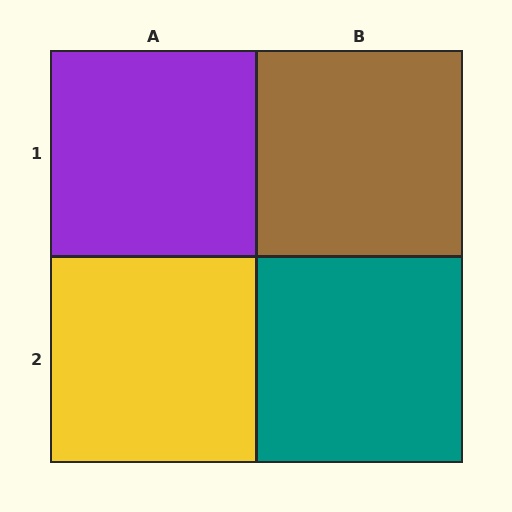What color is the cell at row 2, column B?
Teal.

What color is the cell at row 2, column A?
Yellow.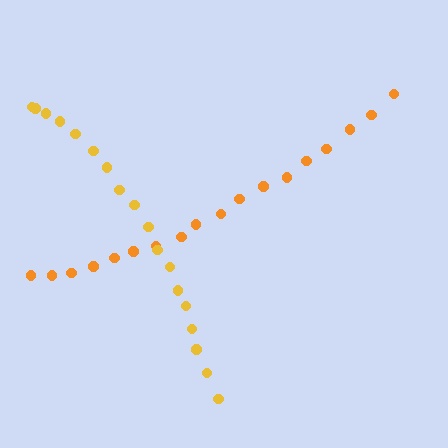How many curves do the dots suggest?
There are 2 distinct paths.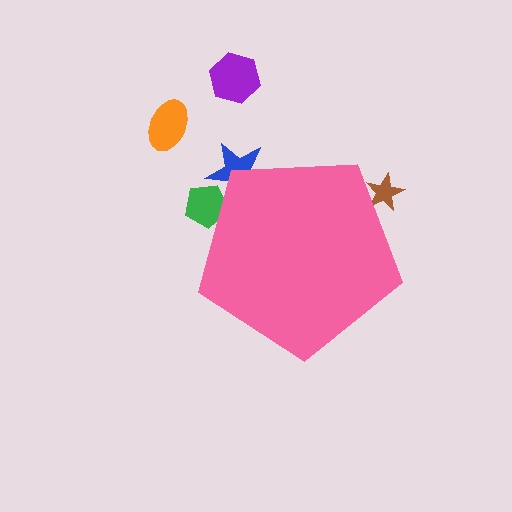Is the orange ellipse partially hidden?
No, the orange ellipse is fully visible.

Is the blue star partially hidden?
Yes, the blue star is partially hidden behind the pink pentagon.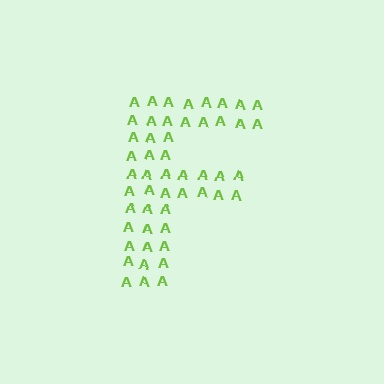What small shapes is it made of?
It is made of small letter A's.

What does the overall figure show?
The overall figure shows the letter F.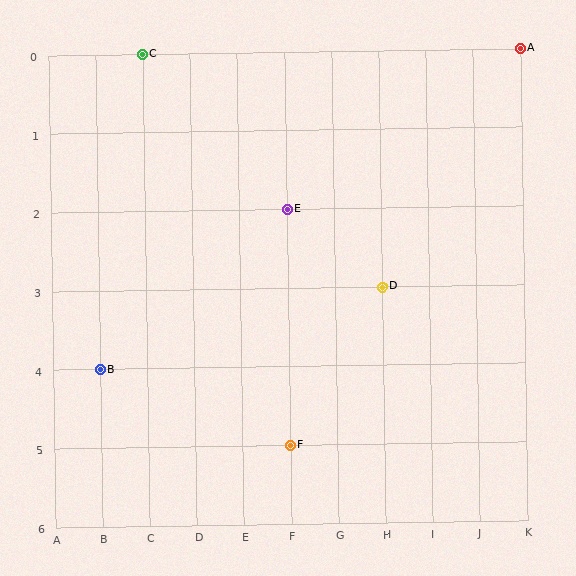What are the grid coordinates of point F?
Point F is at grid coordinates (F, 5).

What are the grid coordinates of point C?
Point C is at grid coordinates (C, 0).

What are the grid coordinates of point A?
Point A is at grid coordinates (K, 0).